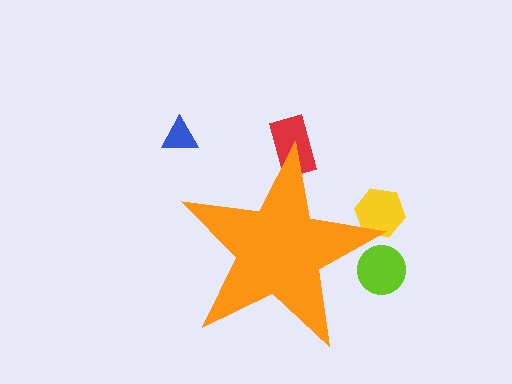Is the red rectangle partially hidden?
Yes, the red rectangle is partially hidden behind the orange star.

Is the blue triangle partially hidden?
No, the blue triangle is fully visible.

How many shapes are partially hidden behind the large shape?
3 shapes are partially hidden.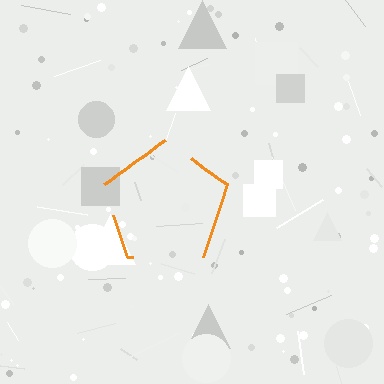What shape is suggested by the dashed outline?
The dashed outline suggests a pentagon.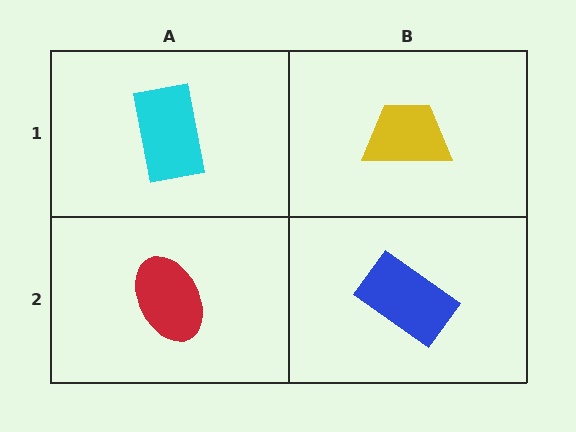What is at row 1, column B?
A yellow trapezoid.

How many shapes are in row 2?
2 shapes.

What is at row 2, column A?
A red ellipse.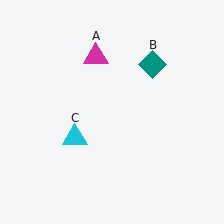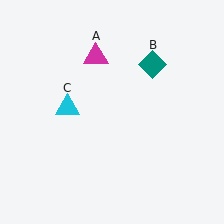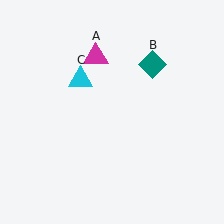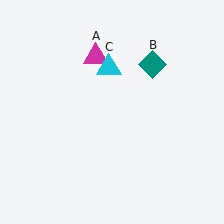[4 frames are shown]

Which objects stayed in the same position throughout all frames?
Magenta triangle (object A) and teal diamond (object B) remained stationary.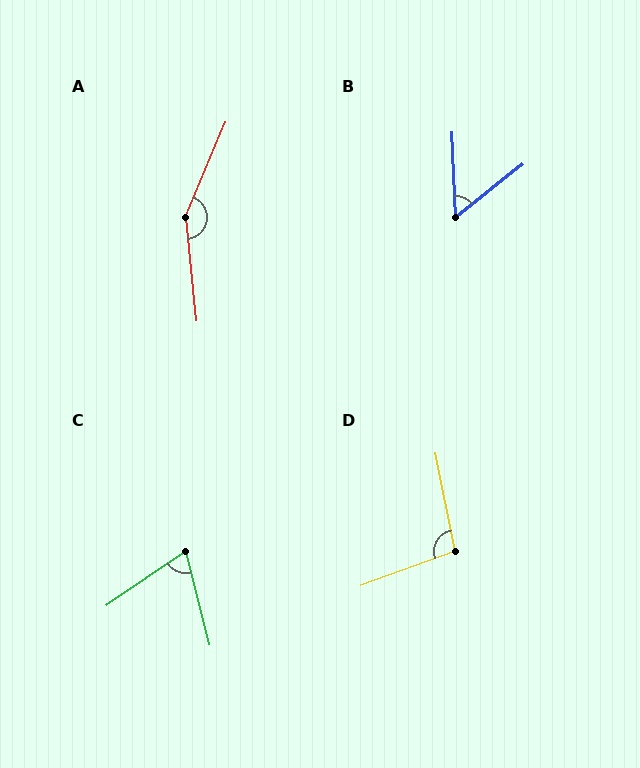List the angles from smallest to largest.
B (54°), C (70°), D (99°), A (152°).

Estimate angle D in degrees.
Approximately 99 degrees.